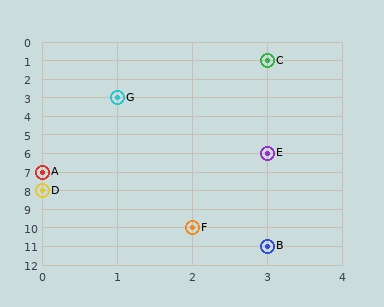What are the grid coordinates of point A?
Point A is at grid coordinates (0, 7).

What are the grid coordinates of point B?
Point B is at grid coordinates (3, 11).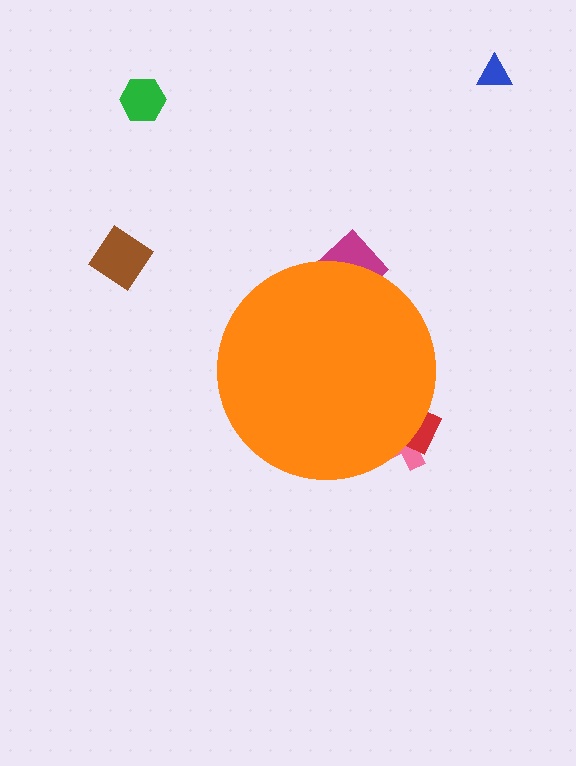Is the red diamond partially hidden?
Yes, the red diamond is partially hidden behind the orange circle.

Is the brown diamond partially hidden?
No, the brown diamond is fully visible.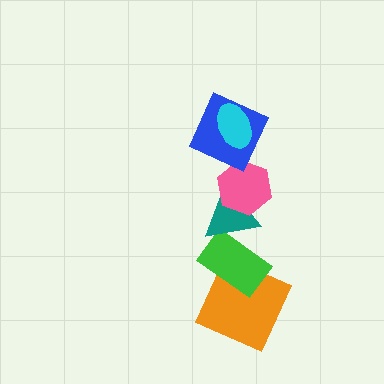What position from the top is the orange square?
The orange square is 6th from the top.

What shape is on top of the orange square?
The green rectangle is on top of the orange square.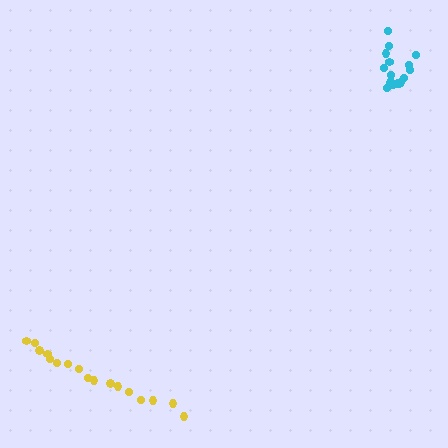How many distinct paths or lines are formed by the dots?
There are 2 distinct paths.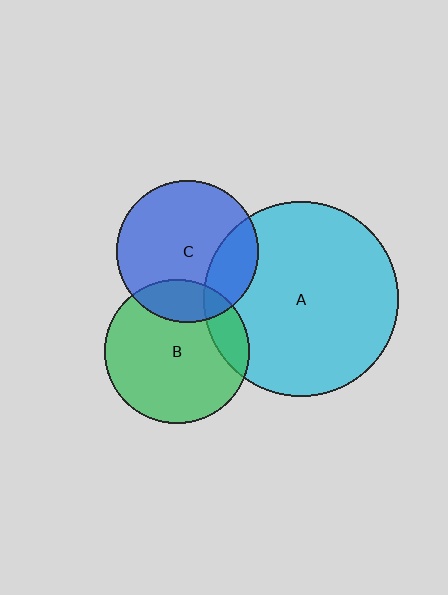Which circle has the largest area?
Circle A (cyan).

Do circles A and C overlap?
Yes.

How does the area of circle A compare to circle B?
Approximately 1.8 times.